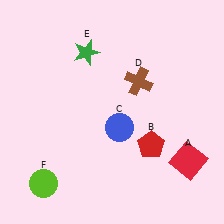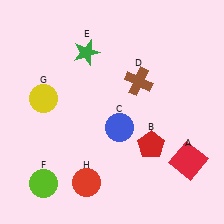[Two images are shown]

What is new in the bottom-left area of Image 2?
A red circle (H) was added in the bottom-left area of Image 2.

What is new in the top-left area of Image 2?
A yellow circle (G) was added in the top-left area of Image 2.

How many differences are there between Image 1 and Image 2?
There are 2 differences between the two images.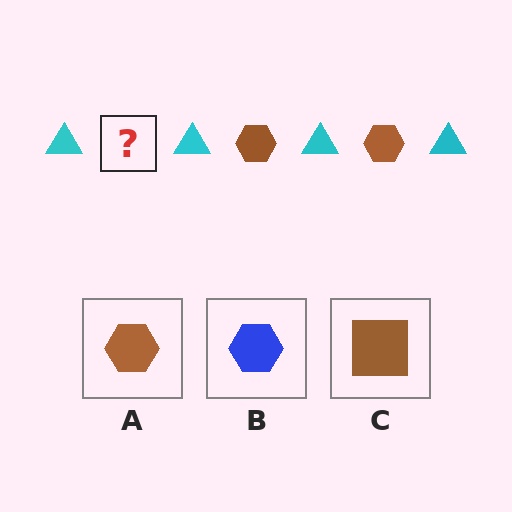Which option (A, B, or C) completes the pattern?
A.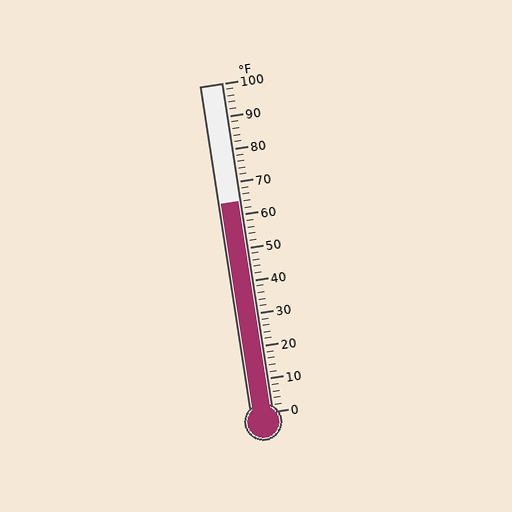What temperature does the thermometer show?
The thermometer shows approximately 64°F.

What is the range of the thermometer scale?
The thermometer scale ranges from 0°F to 100°F.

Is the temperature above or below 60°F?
The temperature is above 60°F.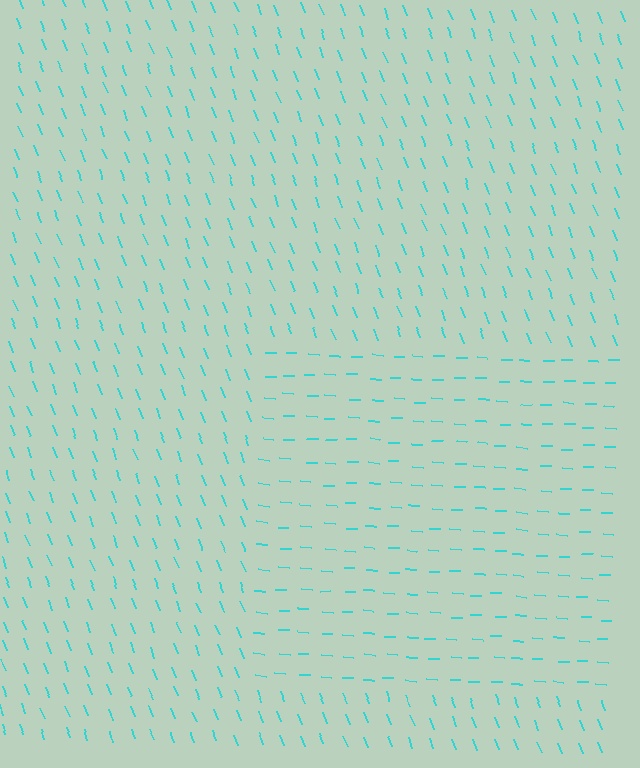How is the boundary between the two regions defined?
The boundary is defined purely by a change in line orientation (approximately 66 degrees difference). All lines are the same color and thickness.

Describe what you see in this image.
The image is filled with small cyan line segments. A rectangle region in the image has lines oriented differently from the surrounding lines, creating a visible texture boundary.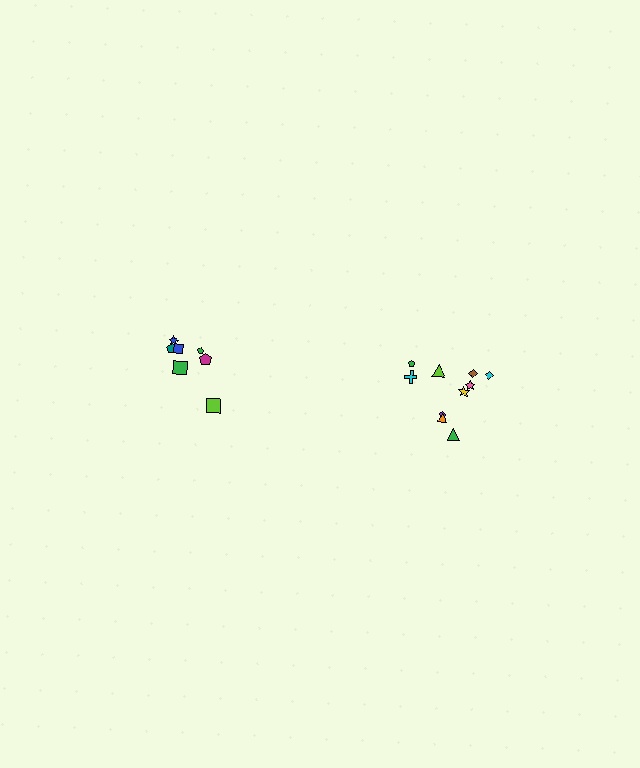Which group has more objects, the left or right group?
The right group.